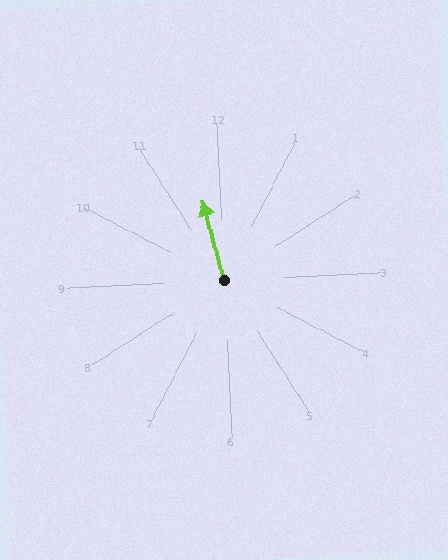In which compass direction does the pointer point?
North.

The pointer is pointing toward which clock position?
Roughly 12 o'clock.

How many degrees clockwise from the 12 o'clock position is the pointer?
Approximately 348 degrees.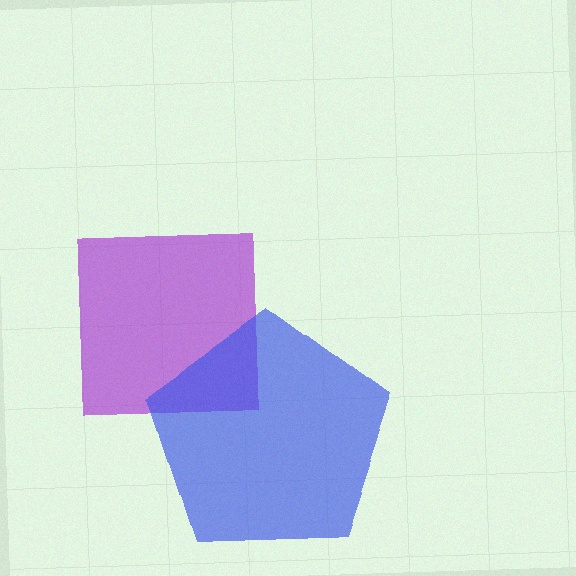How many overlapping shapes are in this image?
There are 2 overlapping shapes in the image.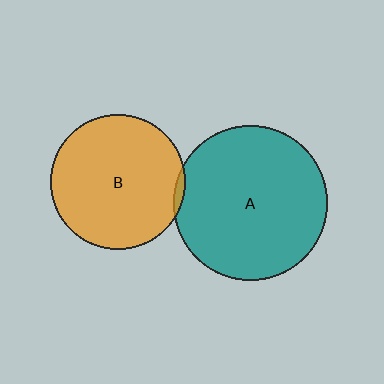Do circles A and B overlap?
Yes.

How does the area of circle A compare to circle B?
Approximately 1.3 times.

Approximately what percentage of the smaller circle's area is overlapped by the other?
Approximately 5%.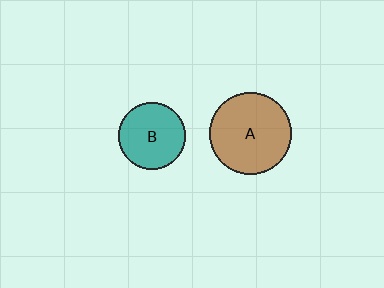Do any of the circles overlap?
No, none of the circles overlap.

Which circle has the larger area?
Circle A (brown).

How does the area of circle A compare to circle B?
Approximately 1.5 times.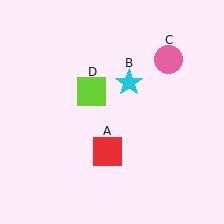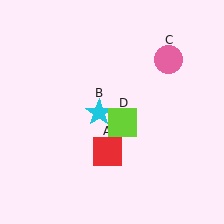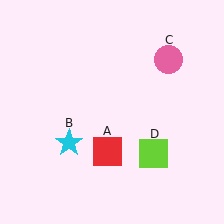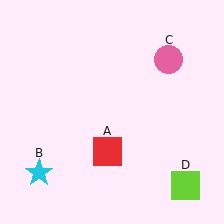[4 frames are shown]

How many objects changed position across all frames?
2 objects changed position: cyan star (object B), lime square (object D).